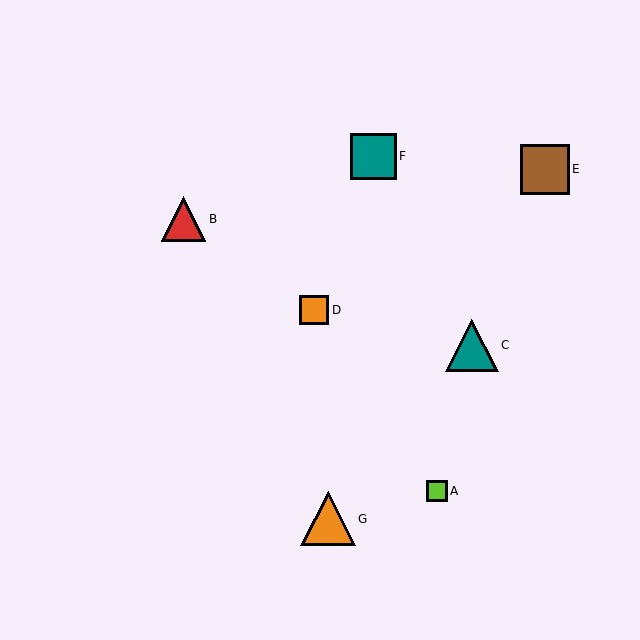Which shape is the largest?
The orange triangle (labeled G) is the largest.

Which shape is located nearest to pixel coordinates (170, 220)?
The red triangle (labeled B) at (183, 219) is nearest to that location.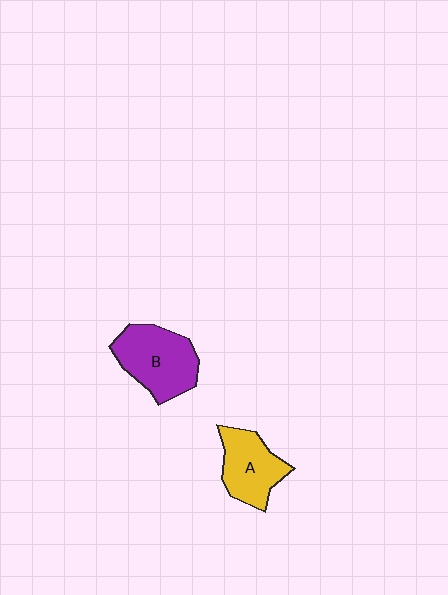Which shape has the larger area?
Shape B (purple).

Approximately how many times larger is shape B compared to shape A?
Approximately 1.3 times.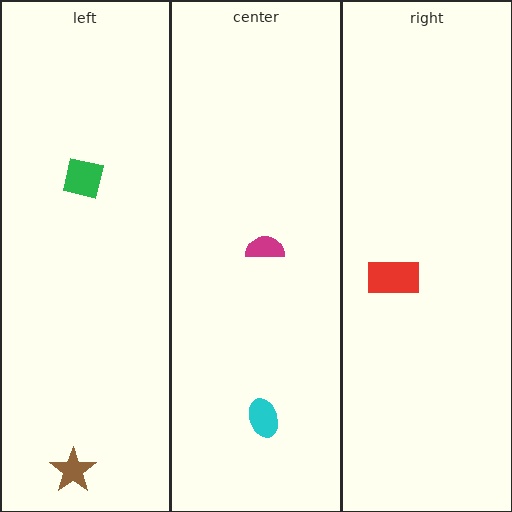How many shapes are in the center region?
2.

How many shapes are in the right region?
1.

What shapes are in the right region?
The red rectangle.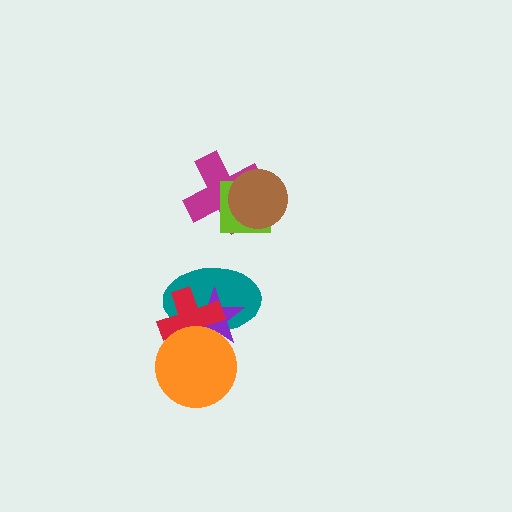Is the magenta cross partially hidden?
Yes, it is partially covered by another shape.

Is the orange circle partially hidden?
No, no other shape covers it.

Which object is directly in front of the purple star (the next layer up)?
The red cross is directly in front of the purple star.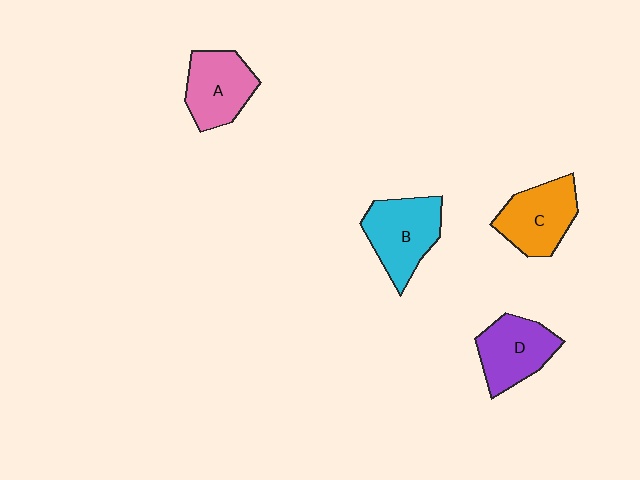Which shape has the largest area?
Shape B (cyan).